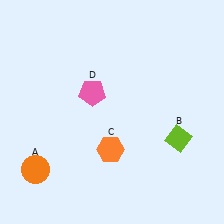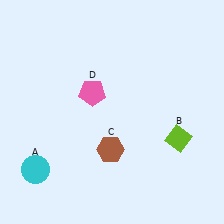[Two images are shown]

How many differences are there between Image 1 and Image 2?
There are 2 differences between the two images.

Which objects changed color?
A changed from orange to cyan. C changed from orange to brown.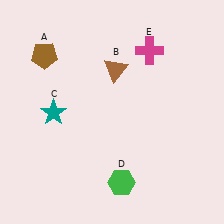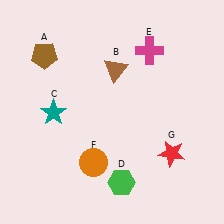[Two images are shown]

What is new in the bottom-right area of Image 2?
A red star (G) was added in the bottom-right area of Image 2.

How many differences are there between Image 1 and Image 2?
There are 2 differences between the two images.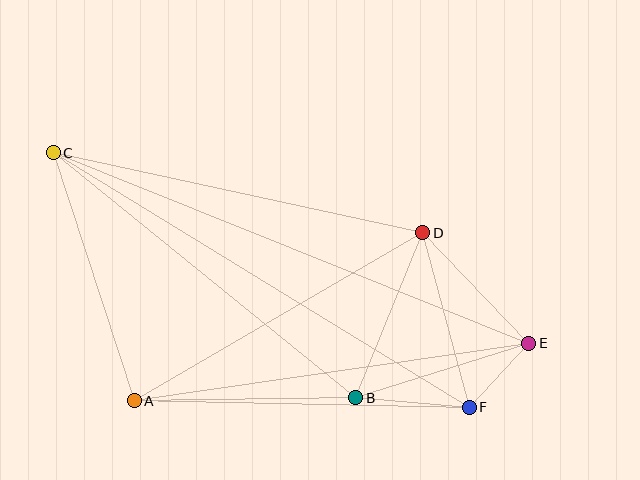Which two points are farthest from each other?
Points C and E are farthest from each other.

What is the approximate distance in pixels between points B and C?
The distance between B and C is approximately 389 pixels.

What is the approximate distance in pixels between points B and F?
The distance between B and F is approximately 114 pixels.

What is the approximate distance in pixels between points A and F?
The distance between A and F is approximately 335 pixels.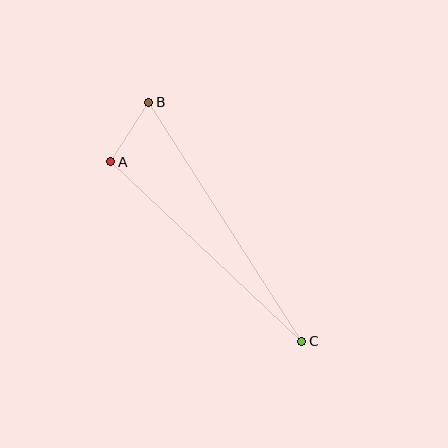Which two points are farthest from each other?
Points B and C are farthest from each other.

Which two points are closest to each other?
Points A and B are closest to each other.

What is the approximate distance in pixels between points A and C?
The distance between A and C is approximately 262 pixels.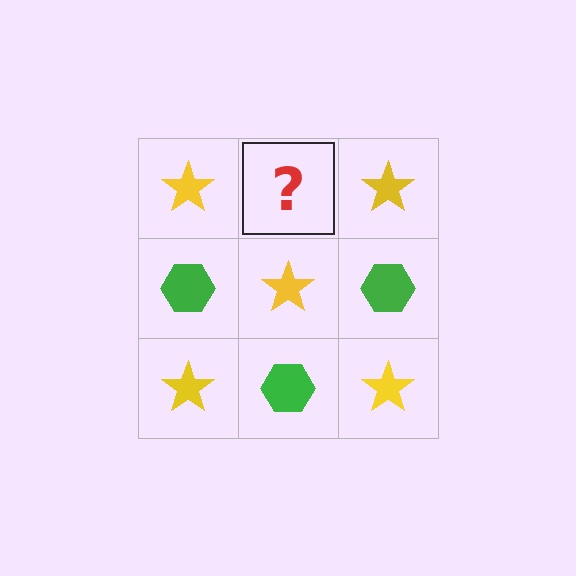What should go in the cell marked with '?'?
The missing cell should contain a green hexagon.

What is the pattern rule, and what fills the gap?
The rule is that it alternates yellow star and green hexagon in a checkerboard pattern. The gap should be filled with a green hexagon.